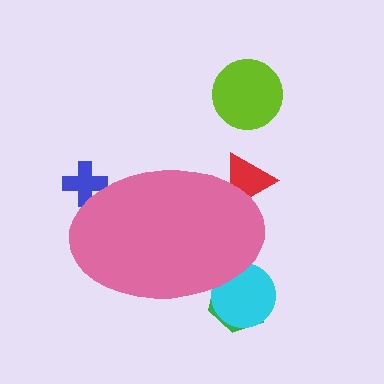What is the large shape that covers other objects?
A pink ellipse.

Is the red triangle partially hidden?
Yes, the red triangle is partially hidden behind the pink ellipse.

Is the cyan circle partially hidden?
Yes, the cyan circle is partially hidden behind the pink ellipse.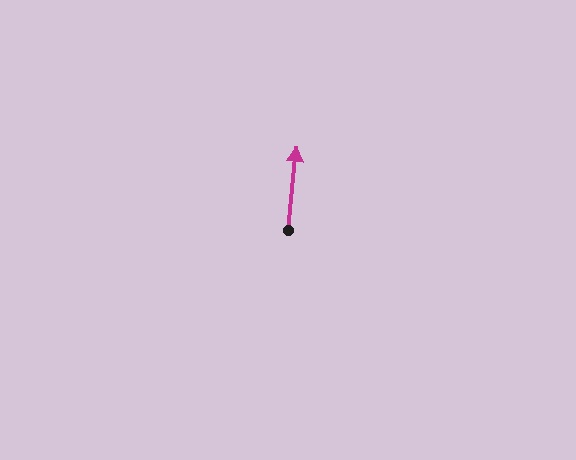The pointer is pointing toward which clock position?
Roughly 12 o'clock.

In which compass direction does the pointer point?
North.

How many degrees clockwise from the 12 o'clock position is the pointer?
Approximately 6 degrees.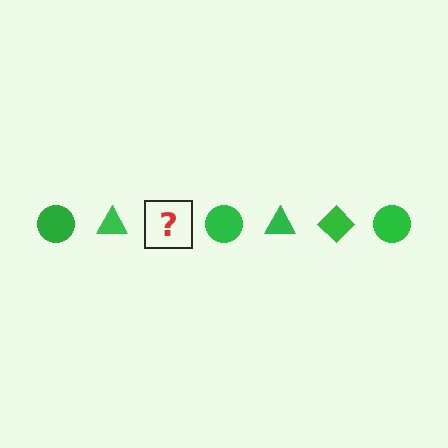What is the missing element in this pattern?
The missing element is a green diamond.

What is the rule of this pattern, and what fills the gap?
The rule is that the pattern cycles through circle, triangle, diamond shapes in green. The gap should be filled with a green diamond.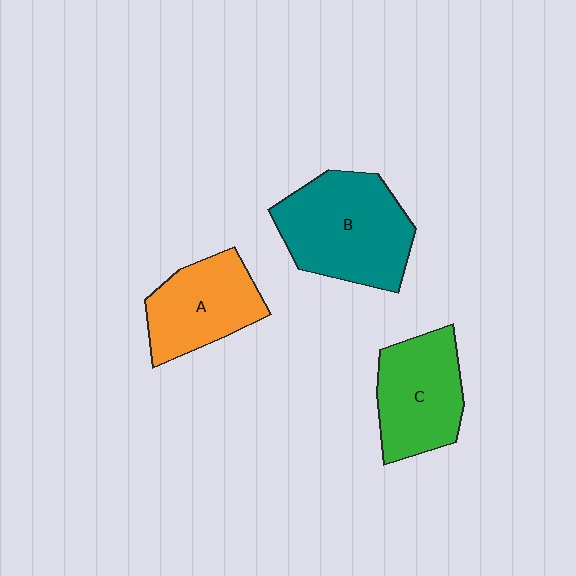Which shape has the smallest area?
Shape A (orange).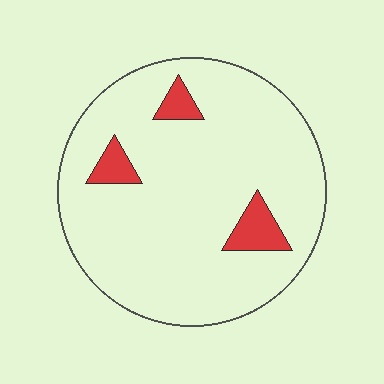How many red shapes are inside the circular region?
3.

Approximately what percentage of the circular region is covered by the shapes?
Approximately 10%.